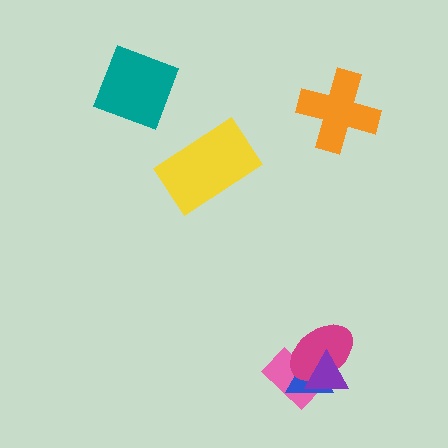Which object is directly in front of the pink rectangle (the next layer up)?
The blue triangle is directly in front of the pink rectangle.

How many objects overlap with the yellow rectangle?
0 objects overlap with the yellow rectangle.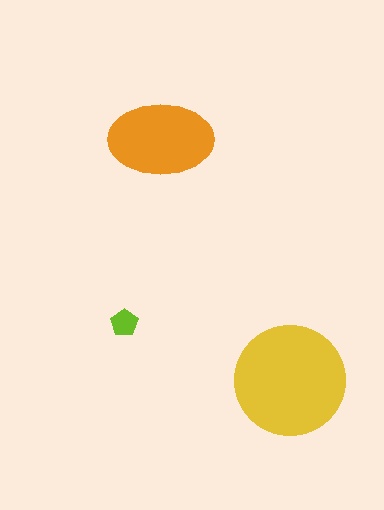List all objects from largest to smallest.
The yellow circle, the orange ellipse, the lime pentagon.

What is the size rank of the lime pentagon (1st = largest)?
3rd.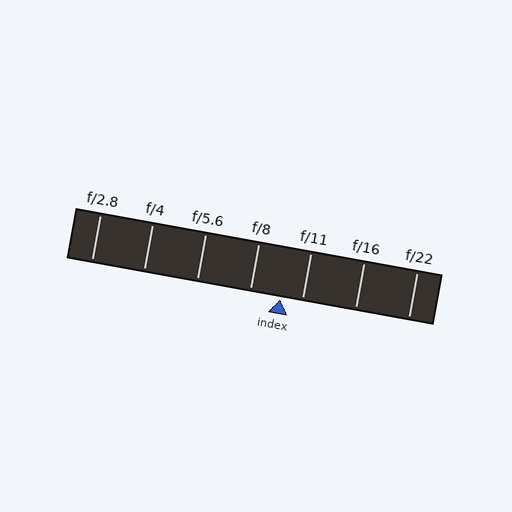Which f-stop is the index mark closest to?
The index mark is closest to f/11.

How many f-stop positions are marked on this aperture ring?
There are 7 f-stop positions marked.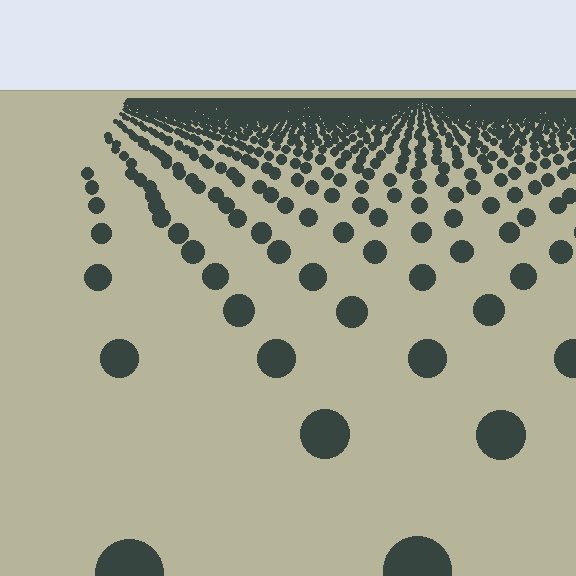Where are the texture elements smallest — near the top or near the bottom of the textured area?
Near the top.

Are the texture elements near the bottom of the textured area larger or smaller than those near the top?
Larger. Near the bottom, elements are closer to the viewer and appear at a bigger on-screen size.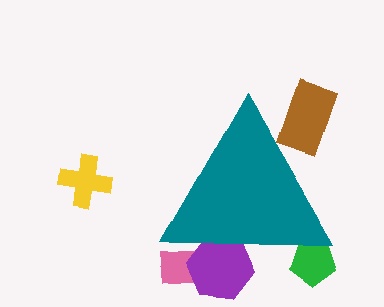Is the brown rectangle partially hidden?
Yes, the brown rectangle is partially hidden behind the teal triangle.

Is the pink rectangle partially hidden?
Yes, the pink rectangle is partially hidden behind the teal triangle.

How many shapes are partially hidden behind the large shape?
4 shapes are partially hidden.